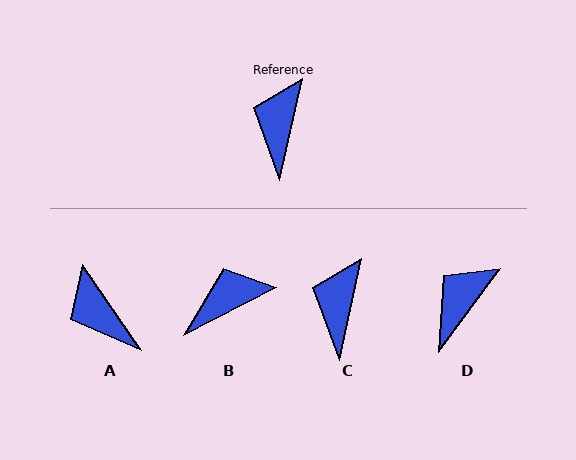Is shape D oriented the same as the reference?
No, it is off by about 24 degrees.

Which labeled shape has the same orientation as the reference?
C.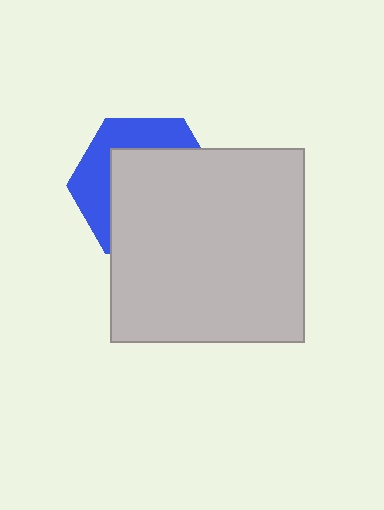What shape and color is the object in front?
The object in front is a light gray square.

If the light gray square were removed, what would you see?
You would see the complete blue hexagon.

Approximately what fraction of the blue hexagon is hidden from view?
Roughly 64% of the blue hexagon is hidden behind the light gray square.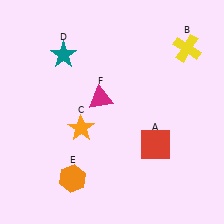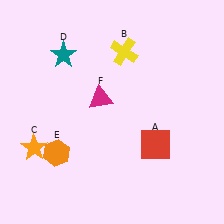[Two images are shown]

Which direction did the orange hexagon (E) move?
The orange hexagon (E) moved up.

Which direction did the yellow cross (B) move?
The yellow cross (B) moved left.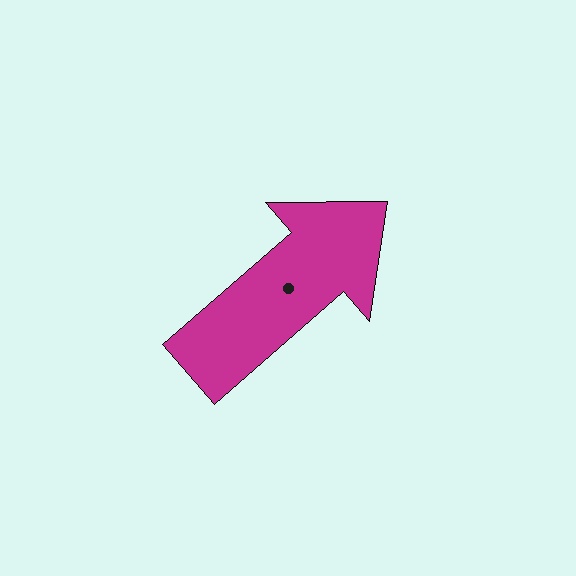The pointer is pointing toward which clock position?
Roughly 2 o'clock.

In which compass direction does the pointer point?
Northeast.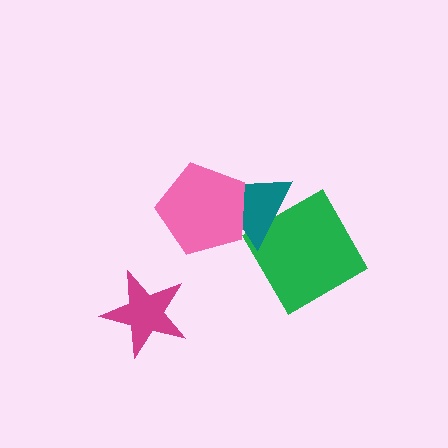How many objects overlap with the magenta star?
0 objects overlap with the magenta star.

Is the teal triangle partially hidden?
Yes, it is partially covered by another shape.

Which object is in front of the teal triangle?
The pink pentagon is in front of the teal triangle.